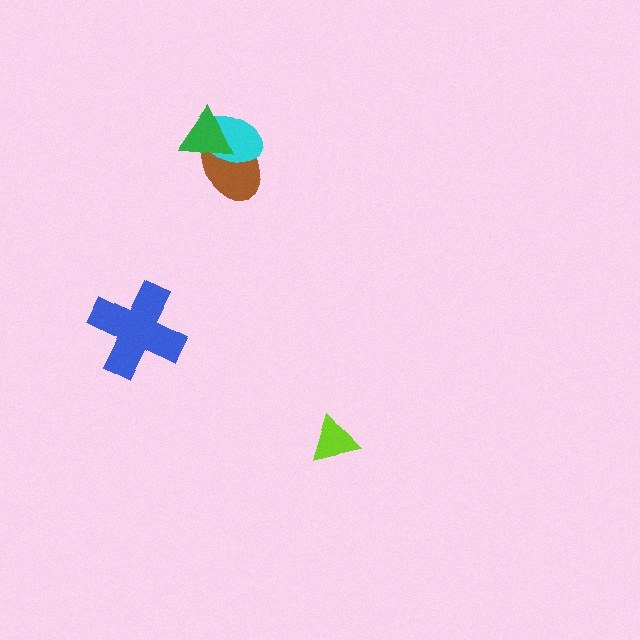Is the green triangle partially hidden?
No, no other shape covers it.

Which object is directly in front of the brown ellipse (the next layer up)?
The cyan ellipse is directly in front of the brown ellipse.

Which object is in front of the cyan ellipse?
The green triangle is in front of the cyan ellipse.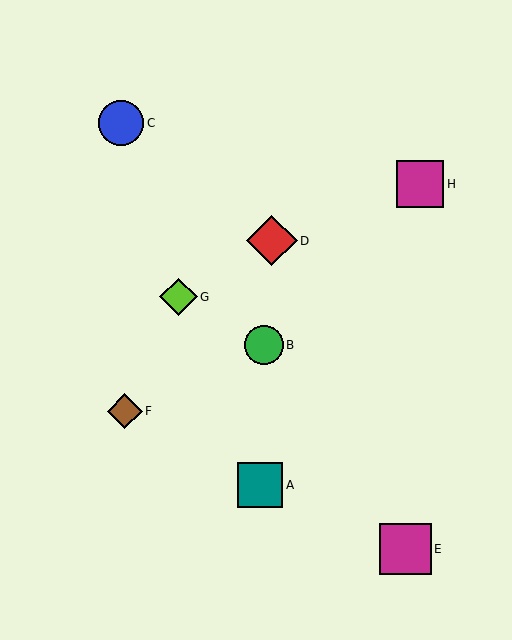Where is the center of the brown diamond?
The center of the brown diamond is at (125, 411).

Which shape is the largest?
The magenta square (labeled E) is the largest.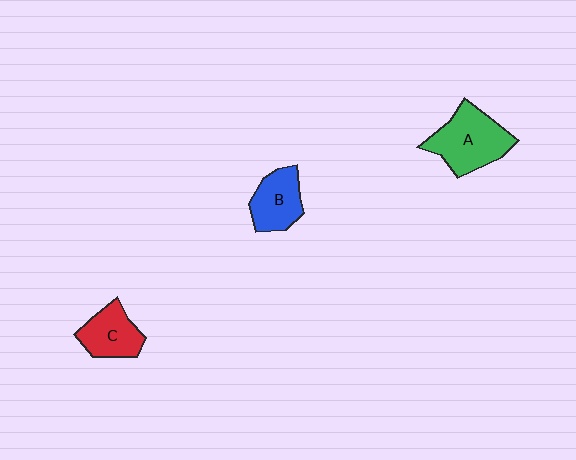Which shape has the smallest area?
Shape C (red).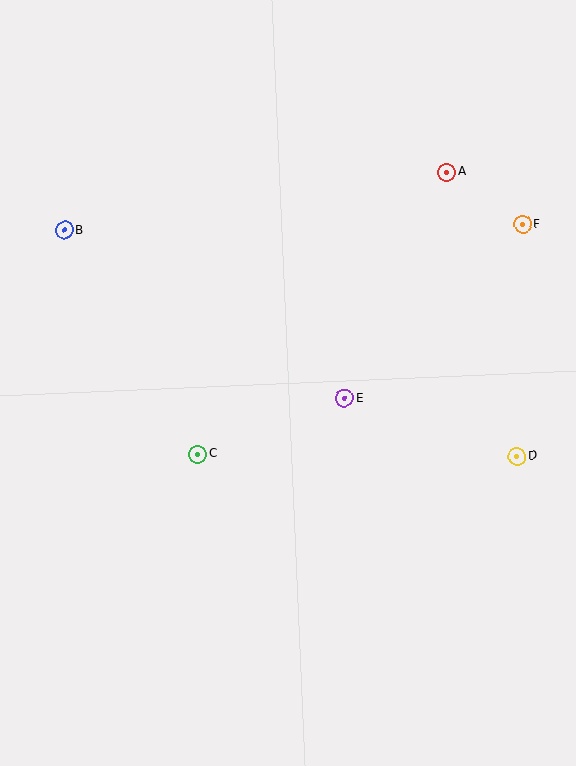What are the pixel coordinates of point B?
Point B is at (65, 230).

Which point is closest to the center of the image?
Point E at (345, 398) is closest to the center.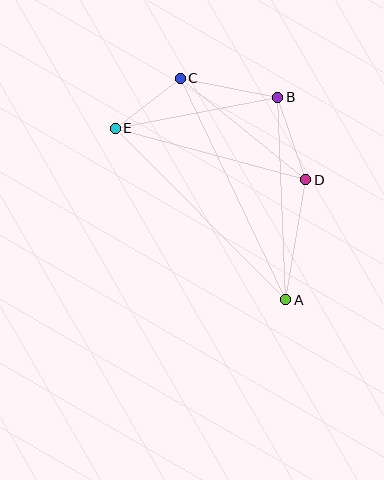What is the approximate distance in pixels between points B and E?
The distance between B and E is approximately 165 pixels.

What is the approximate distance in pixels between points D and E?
The distance between D and E is approximately 197 pixels.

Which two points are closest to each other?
Points C and E are closest to each other.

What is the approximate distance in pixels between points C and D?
The distance between C and D is approximately 161 pixels.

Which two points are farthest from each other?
Points A and C are farthest from each other.